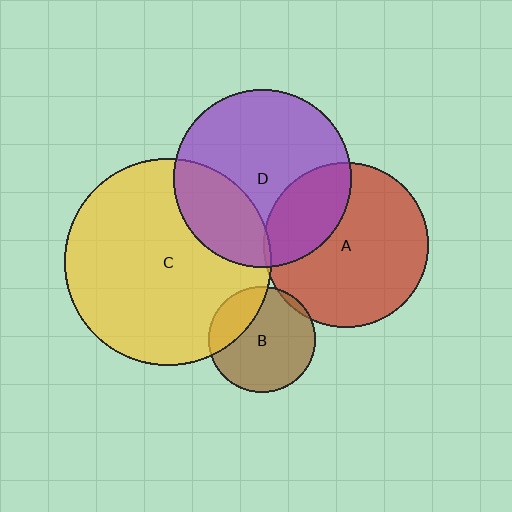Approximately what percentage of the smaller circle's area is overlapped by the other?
Approximately 25%.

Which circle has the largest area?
Circle C (yellow).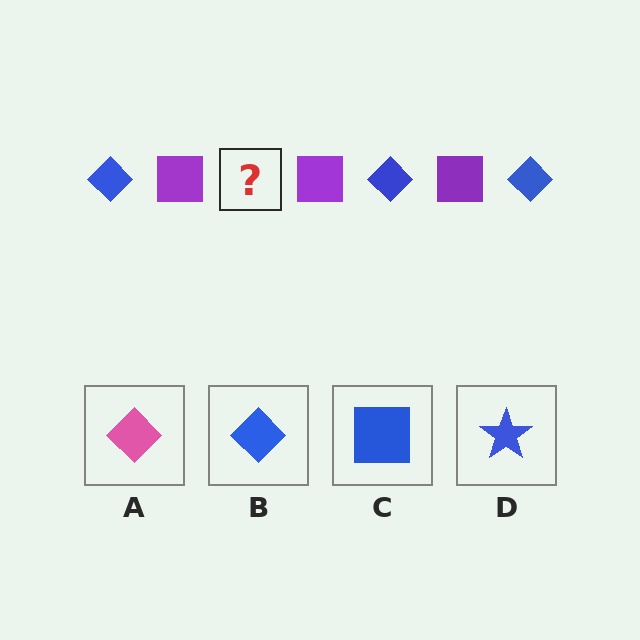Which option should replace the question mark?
Option B.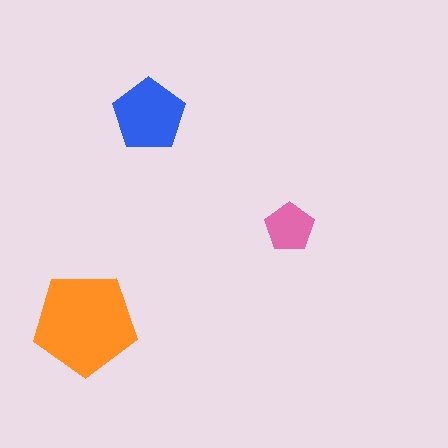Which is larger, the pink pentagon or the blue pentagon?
The blue one.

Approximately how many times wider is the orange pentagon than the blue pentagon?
About 1.5 times wider.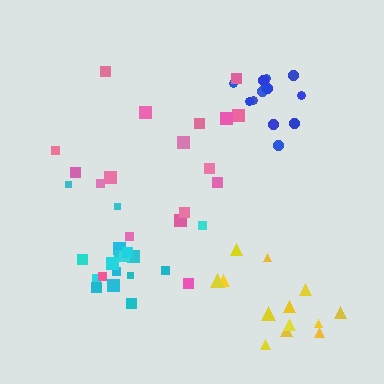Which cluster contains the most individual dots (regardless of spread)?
Cyan (19).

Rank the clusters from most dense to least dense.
cyan, blue, yellow, pink.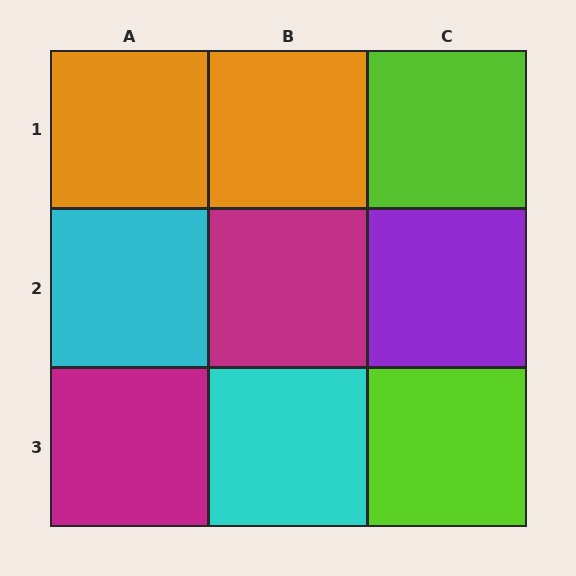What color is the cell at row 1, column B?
Orange.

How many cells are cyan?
2 cells are cyan.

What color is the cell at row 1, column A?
Orange.